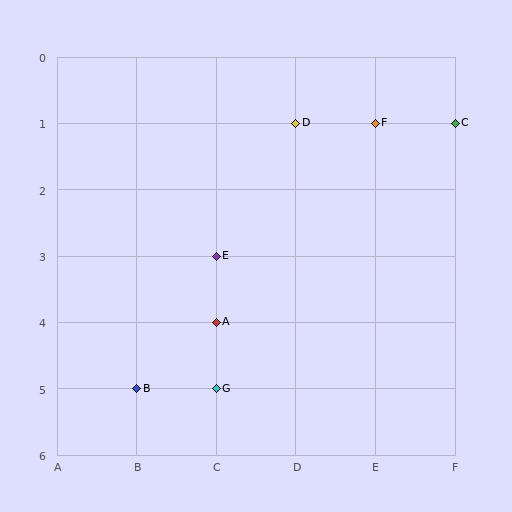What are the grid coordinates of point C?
Point C is at grid coordinates (F, 1).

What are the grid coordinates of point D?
Point D is at grid coordinates (D, 1).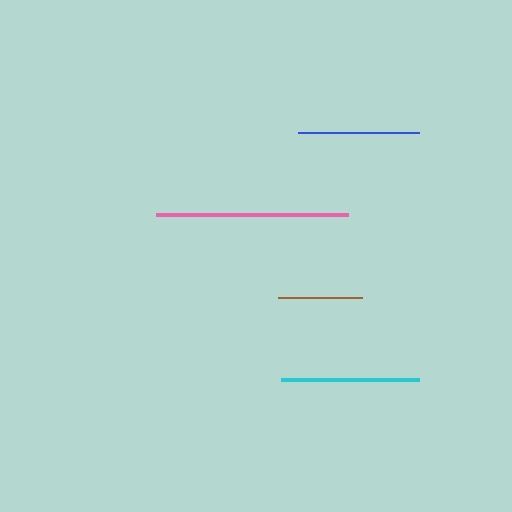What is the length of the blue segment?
The blue segment is approximately 121 pixels long.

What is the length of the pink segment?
The pink segment is approximately 192 pixels long.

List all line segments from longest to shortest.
From longest to shortest: pink, cyan, blue, brown.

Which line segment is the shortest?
The brown line is the shortest at approximately 83 pixels.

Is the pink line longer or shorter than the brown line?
The pink line is longer than the brown line.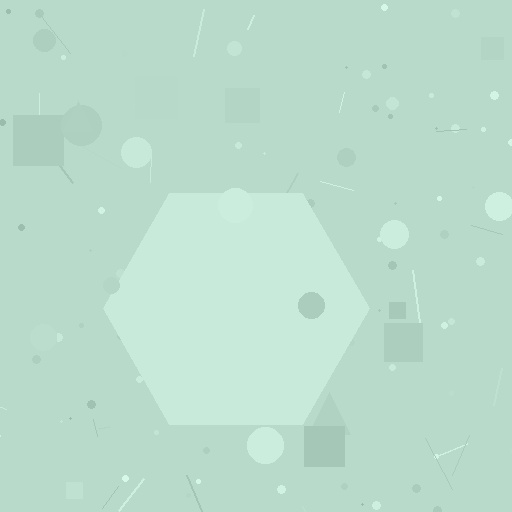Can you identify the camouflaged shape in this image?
The camouflaged shape is a hexagon.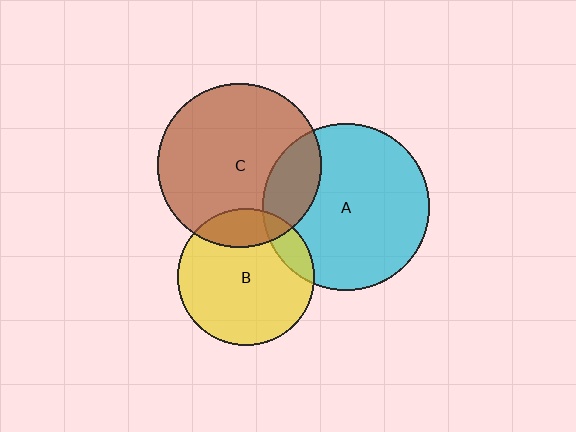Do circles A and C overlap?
Yes.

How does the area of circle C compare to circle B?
Approximately 1.4 times.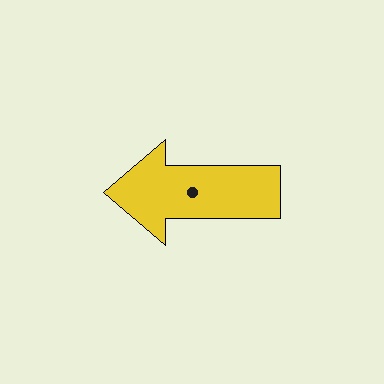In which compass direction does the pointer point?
West.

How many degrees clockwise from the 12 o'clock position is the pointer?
Approximately 270 degrees.